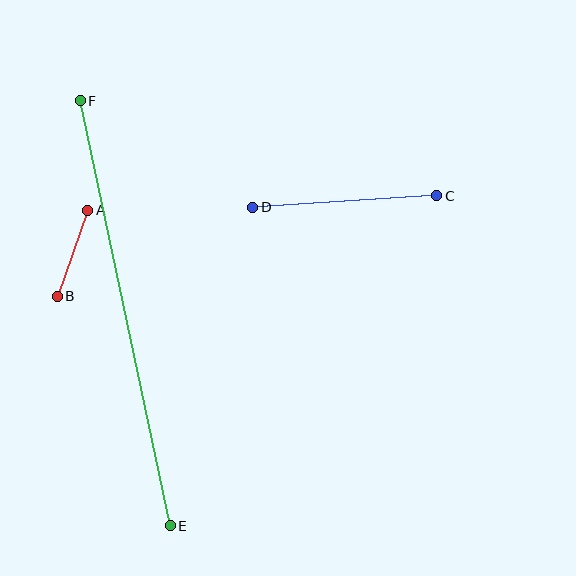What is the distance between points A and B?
The distance is approximately 91 pixels.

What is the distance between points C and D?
The distance is approximately 184 pixels.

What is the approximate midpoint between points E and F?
The midpoint is at approximately (125, 313) pixels.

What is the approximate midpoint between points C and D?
The midpoint is at approximately (345, 202) pixels.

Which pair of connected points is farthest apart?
Points E and F are farthest apart.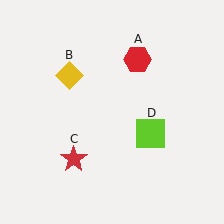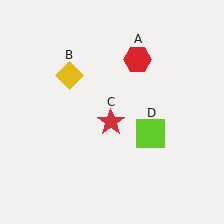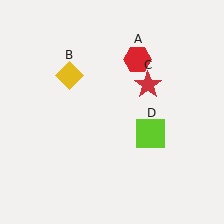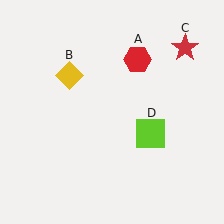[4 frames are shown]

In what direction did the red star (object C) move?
The red star (object C) moved up and to the right.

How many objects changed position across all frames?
1 object changed position: red star (object C).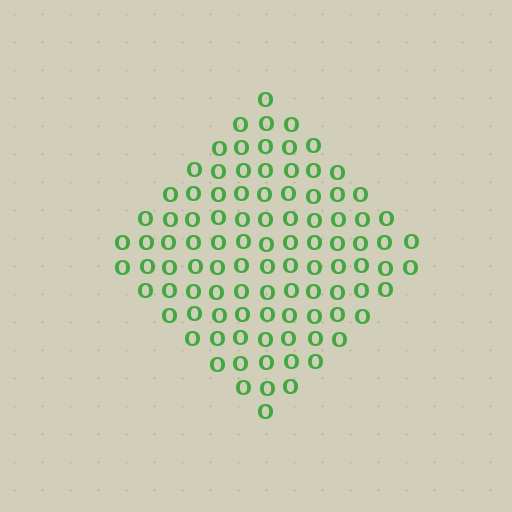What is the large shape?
The large shape is a diamond.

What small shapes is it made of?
It is made of small letter O's.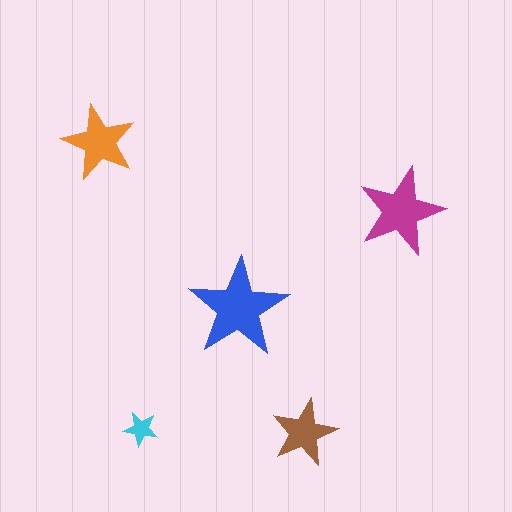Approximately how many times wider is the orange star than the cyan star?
About 2 times wider.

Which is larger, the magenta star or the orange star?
The magenta one.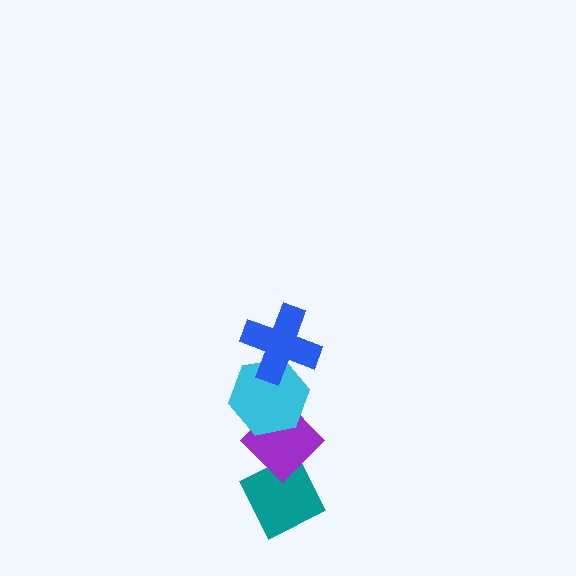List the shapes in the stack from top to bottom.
From top to bottom: the blue cross, the cyan hexagon, the purple diamond, the teal diamond.